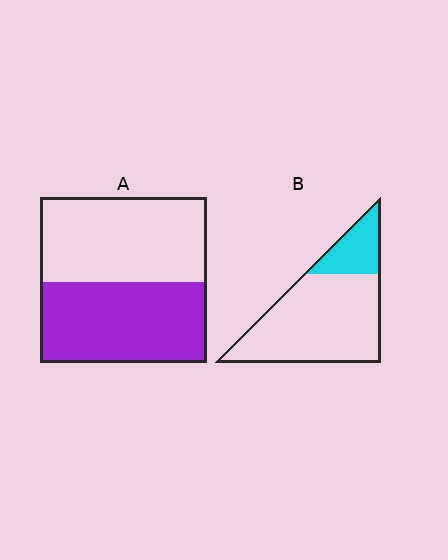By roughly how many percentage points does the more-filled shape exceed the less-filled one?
By roughly 25 percentage points (A over B).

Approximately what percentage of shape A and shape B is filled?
A is approximately 50% and B is approximately 20%.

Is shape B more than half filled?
No.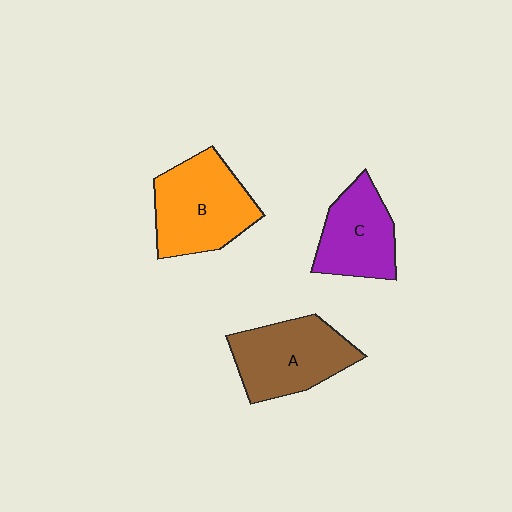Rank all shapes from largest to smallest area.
From largest to smallest: B (orange), A (brown), C (purple).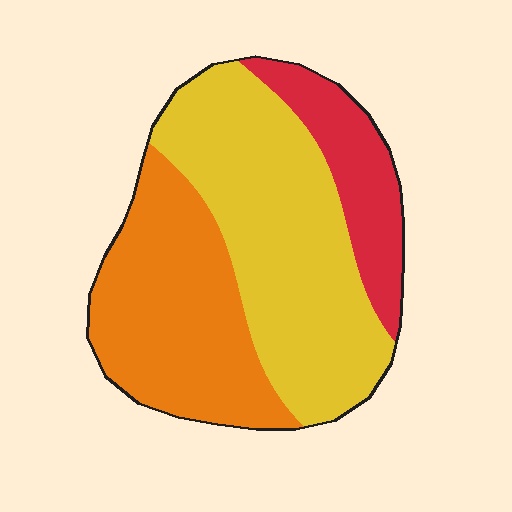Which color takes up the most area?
Yellow, at roughly 50%.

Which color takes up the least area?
Red, at roughly 15%.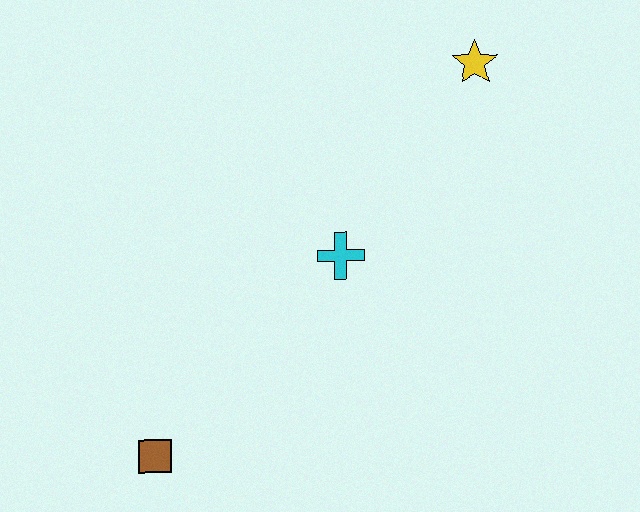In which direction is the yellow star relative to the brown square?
The yellow star is above the brown square.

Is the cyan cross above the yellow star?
No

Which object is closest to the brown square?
The cyan cross is closest to the brown square.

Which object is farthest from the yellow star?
The brown square is farthest from the yellow star.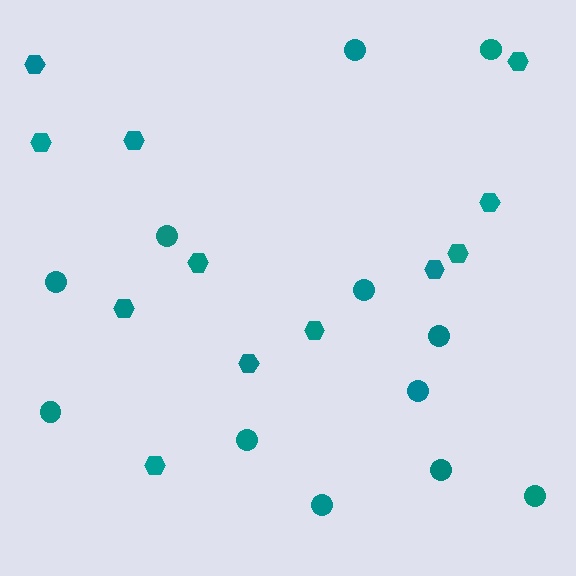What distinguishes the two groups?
There are 2 groups: one group of circles (12) and one group of hexagons (12).